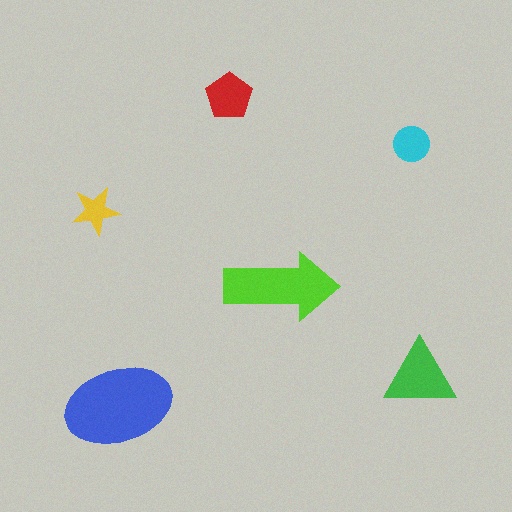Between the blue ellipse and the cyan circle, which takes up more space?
The blue ellipse.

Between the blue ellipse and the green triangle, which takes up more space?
The blue ellipse.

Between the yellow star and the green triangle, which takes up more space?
The green triangle.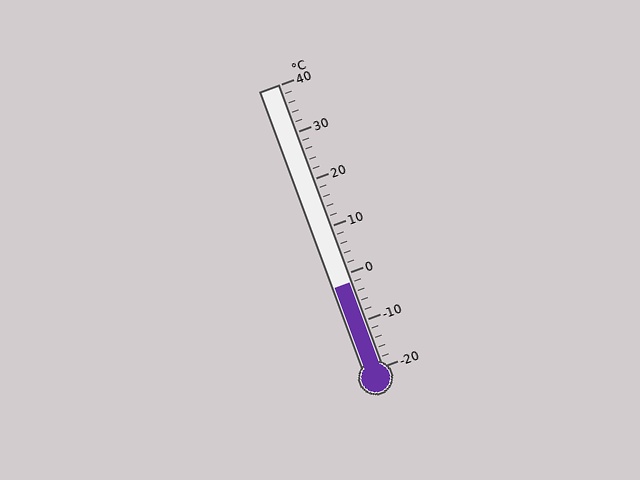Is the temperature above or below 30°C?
The temperature is below 30°C.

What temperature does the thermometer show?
The thermometer shows approximately -2°C.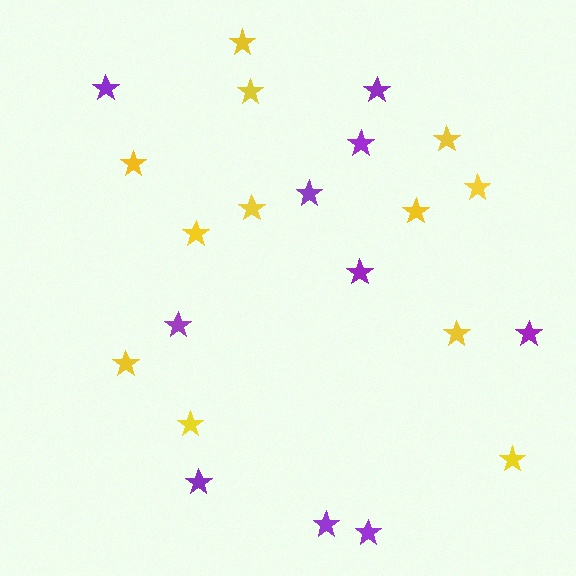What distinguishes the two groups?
There are 2 groups: one group of purple stars (10) and one group of yellow stars (12).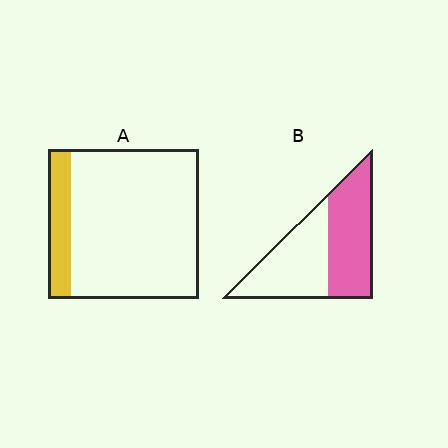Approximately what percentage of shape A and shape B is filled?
A is approximately 15% and B is approximately 50%.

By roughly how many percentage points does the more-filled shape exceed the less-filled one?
By roughly 35 percentage points (B over A).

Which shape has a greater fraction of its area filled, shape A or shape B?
Shape B.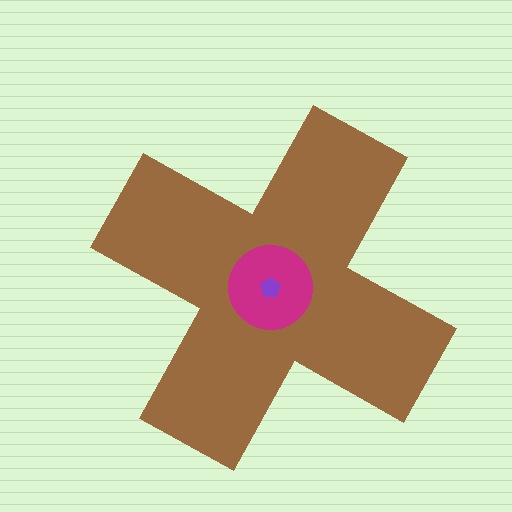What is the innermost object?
The purple pentagon.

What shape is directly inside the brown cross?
The magenta circle.